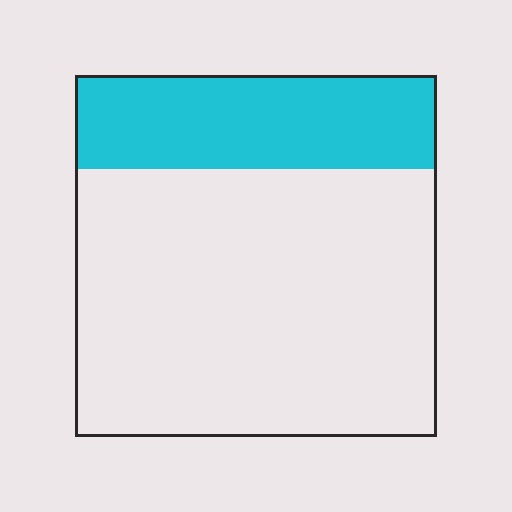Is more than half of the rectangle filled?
No.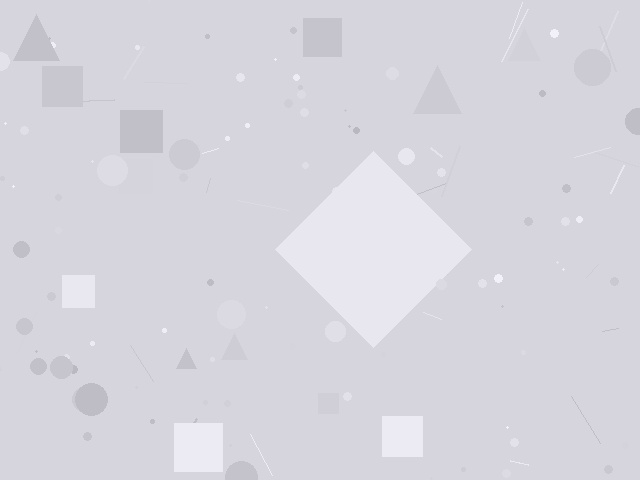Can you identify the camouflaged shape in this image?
The camouflaged shape is a diamond.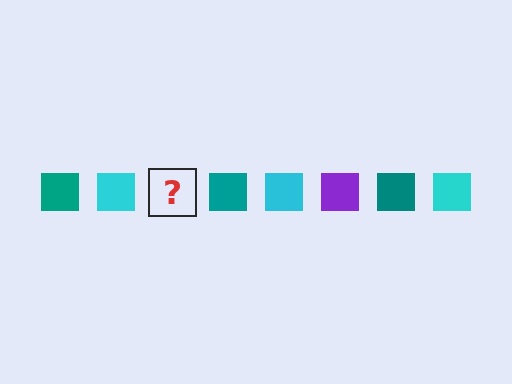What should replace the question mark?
The question mark should be replaced with a purple square.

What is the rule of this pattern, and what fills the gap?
The rule is that the pattern cycles through teal, cyan, purple squares. The gap should be filled with a purple square.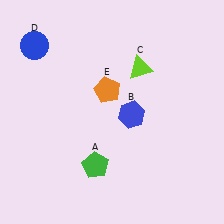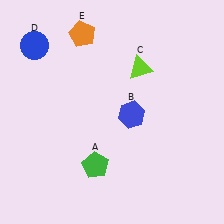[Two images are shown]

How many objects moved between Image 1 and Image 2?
1 object moved between the two images.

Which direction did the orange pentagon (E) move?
The orange pentagon (E) moved up.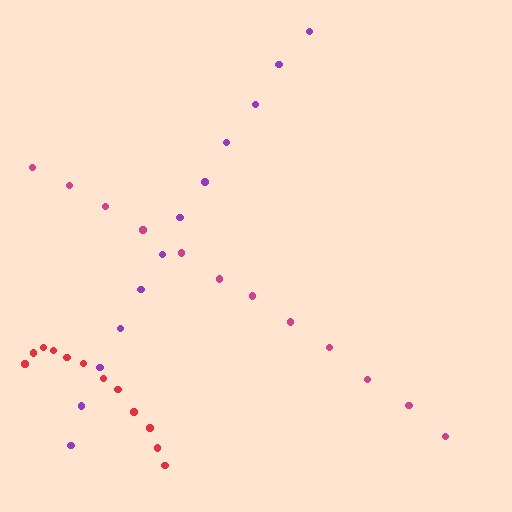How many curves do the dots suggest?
There are 3 distinct paths.